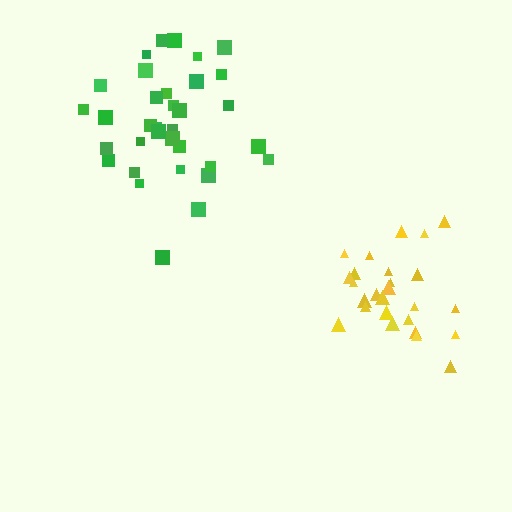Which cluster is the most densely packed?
Yellow.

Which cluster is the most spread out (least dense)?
Green.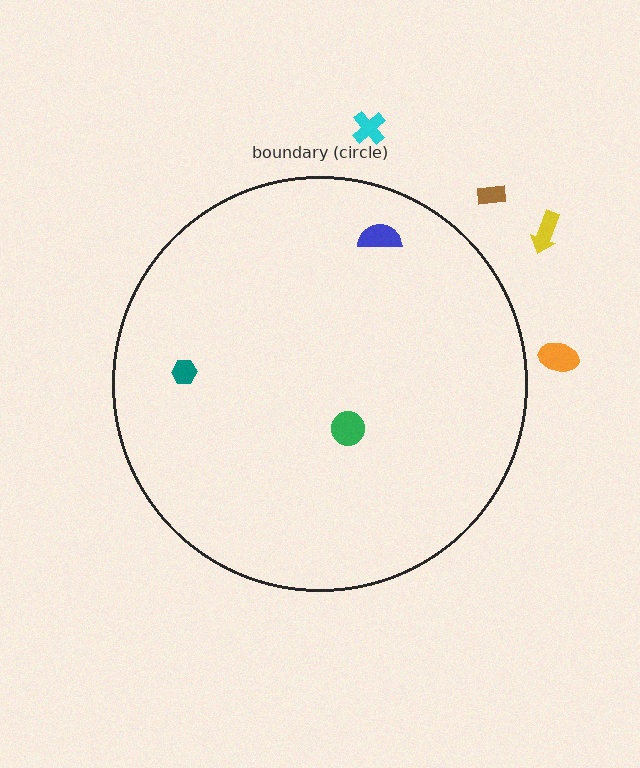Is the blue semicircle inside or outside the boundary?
Inside.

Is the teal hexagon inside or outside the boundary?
Inside.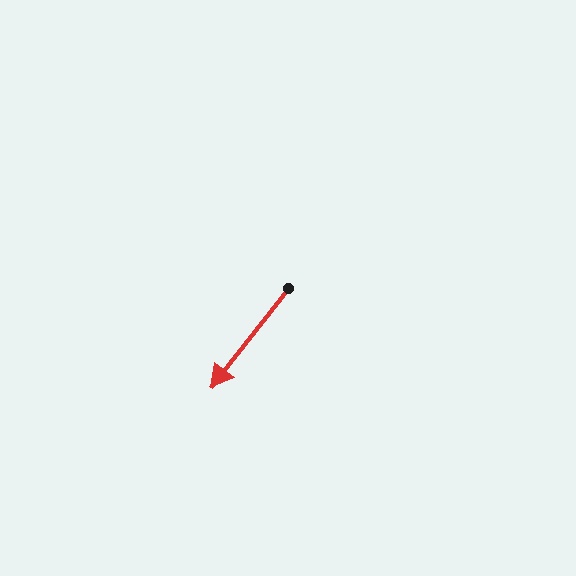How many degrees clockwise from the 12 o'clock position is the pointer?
Approximately 218 degrees.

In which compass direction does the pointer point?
Southwest.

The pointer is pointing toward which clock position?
Roughly 7 o'clock.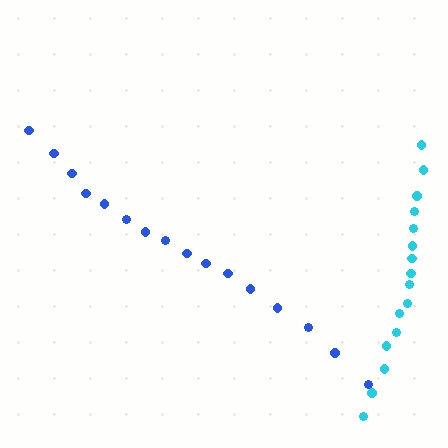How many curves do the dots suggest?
There are 2 distinct paths.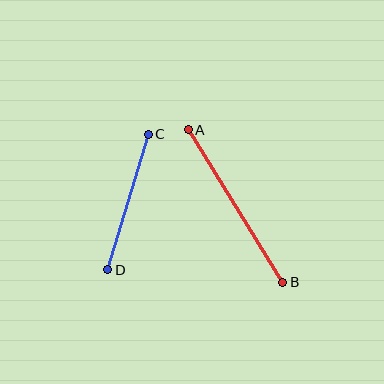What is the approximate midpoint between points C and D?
The midpoint is at approximately (128, 202) pixels.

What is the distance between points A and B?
The distance is approximately 179 pixels.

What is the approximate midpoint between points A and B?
The midpoint is at approximately (236, 206) pixels.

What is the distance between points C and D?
The distance is approximately 141 pixels.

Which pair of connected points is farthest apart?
Points A and B are farthest apart.